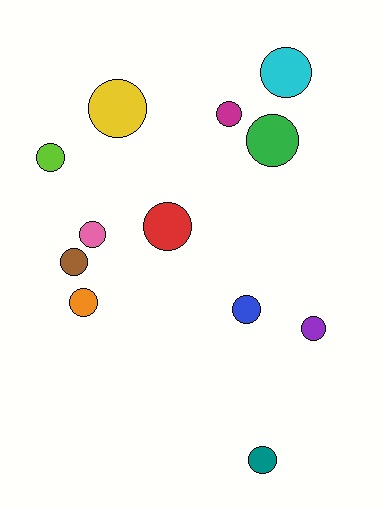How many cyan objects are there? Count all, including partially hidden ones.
There is 1 cyan object.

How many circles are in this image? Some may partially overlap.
There are 12 circles.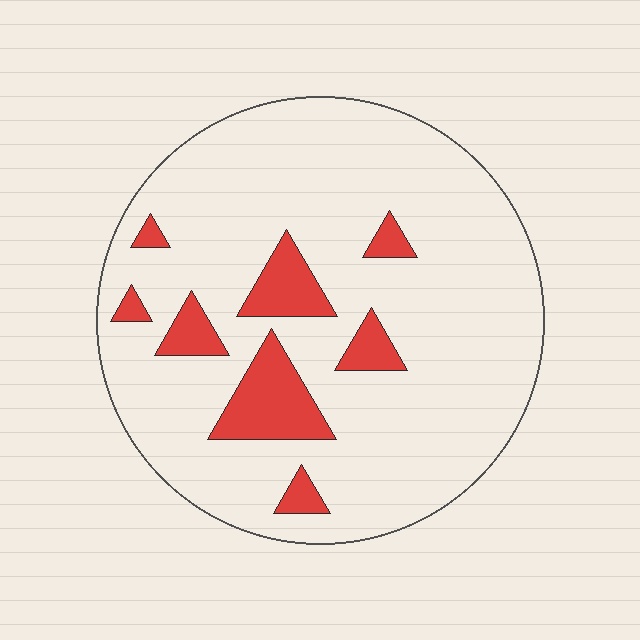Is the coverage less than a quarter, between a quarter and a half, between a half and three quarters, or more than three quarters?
Less than a quarter.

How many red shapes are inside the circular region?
8.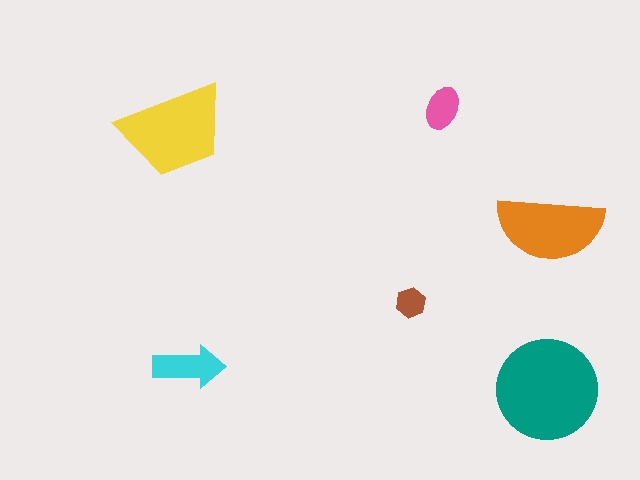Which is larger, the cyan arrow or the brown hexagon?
The cyan arrow.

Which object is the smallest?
The brown hexagon.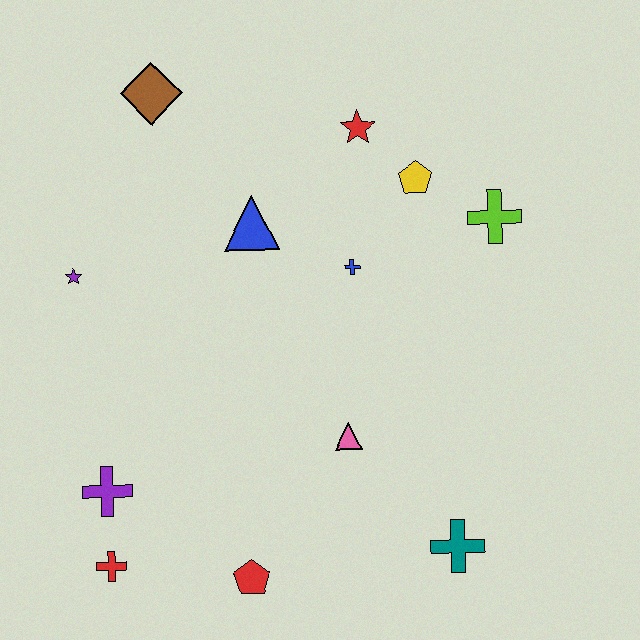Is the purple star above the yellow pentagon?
No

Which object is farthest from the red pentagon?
The brown diamond is farthest from the red pentagon.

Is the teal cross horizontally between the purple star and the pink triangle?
No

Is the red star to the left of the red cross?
No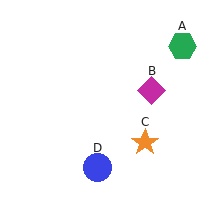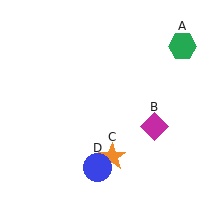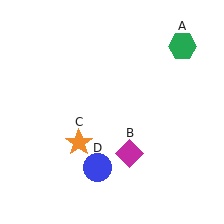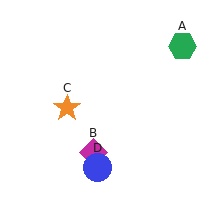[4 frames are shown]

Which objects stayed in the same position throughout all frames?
Green hexagon (object A) and blue circle (object D) remained stationary.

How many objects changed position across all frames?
2 objects changed position: magenta diamond (object B), orange star (object C).